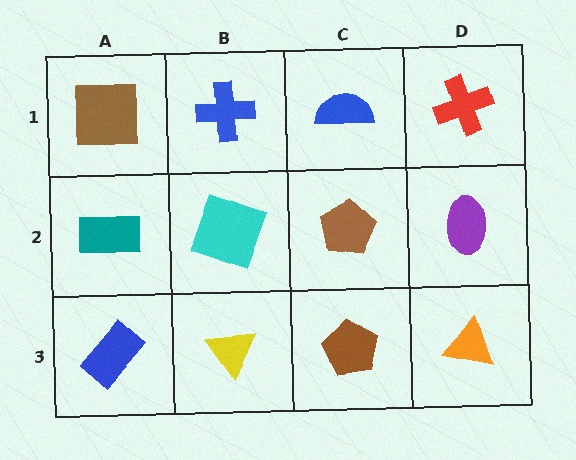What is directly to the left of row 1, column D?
A blue semicircle.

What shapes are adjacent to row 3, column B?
A cyan square (row 2, column B), a blue rectangle (row 3, column A), a brown pentagon (row 3, column C).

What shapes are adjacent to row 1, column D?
A purple ellipse (row 2, column D), a blue semicircle (row 1, column C).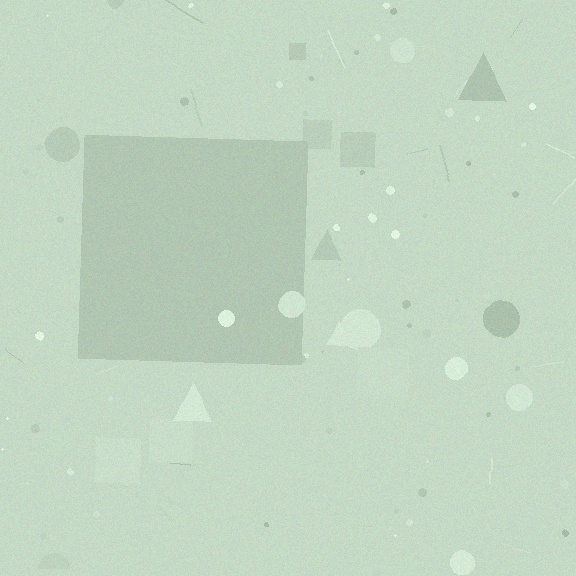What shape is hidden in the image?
A square is hidden in the image.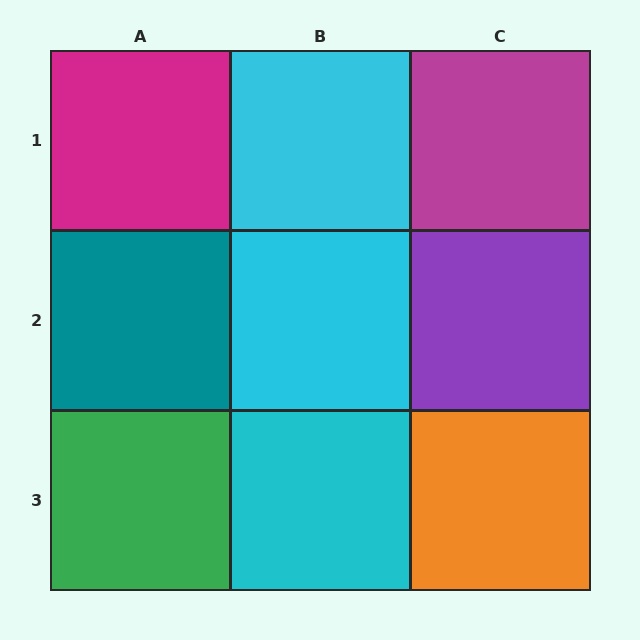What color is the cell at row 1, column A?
Magenta.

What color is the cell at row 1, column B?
Cyan.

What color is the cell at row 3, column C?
Orange.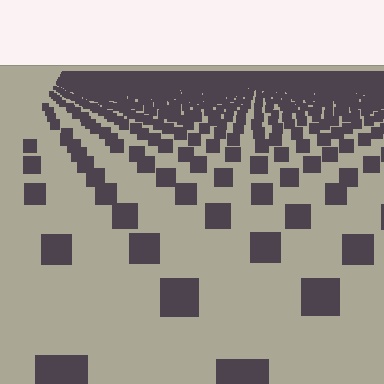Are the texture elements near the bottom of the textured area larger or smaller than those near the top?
Larger. Near the bottom, elements are closer to the viewer and appear at a bigger on-screen size.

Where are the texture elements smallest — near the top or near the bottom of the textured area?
Near the top.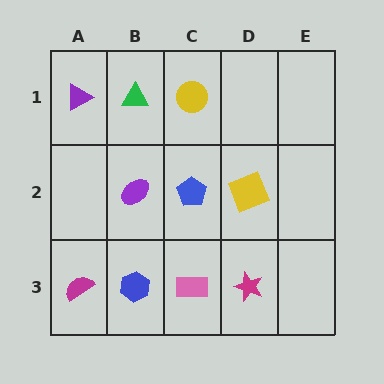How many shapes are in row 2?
3 shapes.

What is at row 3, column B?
A blue hexagon.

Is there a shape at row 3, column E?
No, that cell is empty.